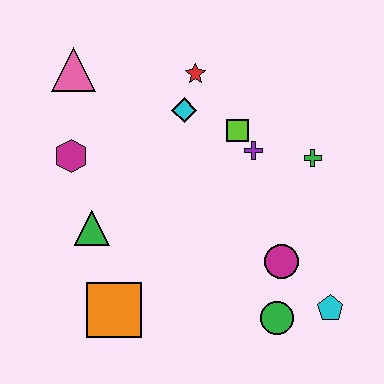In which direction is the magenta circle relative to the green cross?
The magenta circle is below the green cross.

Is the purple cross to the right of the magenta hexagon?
Yes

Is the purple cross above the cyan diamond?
No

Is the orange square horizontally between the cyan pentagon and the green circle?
No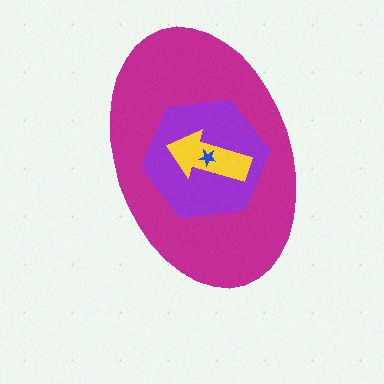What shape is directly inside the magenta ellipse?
The purple hexagon.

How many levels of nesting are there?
4.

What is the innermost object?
The blue star.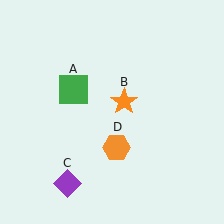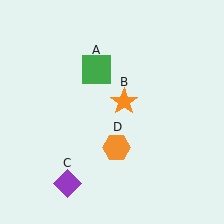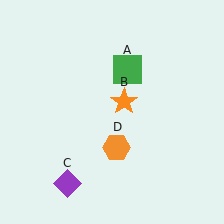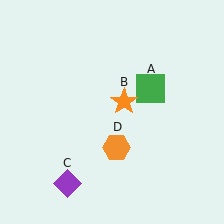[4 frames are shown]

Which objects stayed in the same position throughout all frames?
Orange star (object B) and purple diamond (object C) and orange hexagon (object D) remained stationary.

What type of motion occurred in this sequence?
The green square (object A) rotated clockwise around the center of the scene.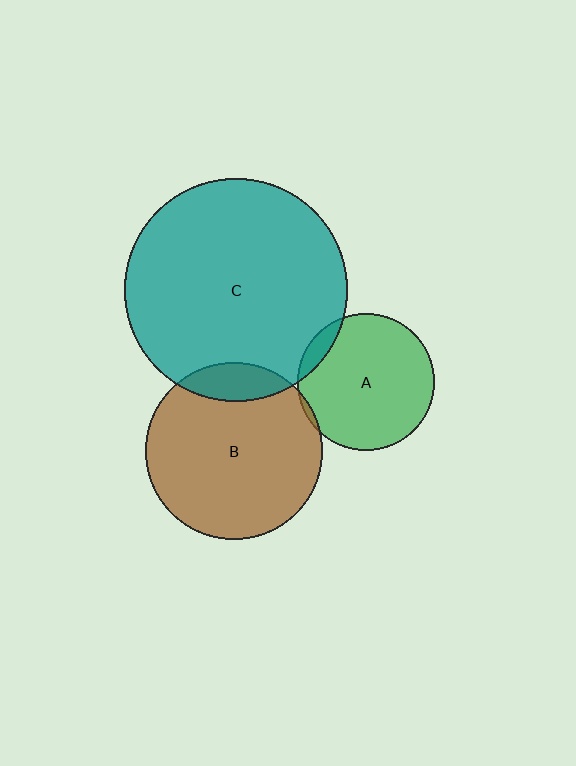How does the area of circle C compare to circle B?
Approximately 1.6 times.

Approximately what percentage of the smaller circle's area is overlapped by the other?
Approximately 5%.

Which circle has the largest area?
Circle C (teal).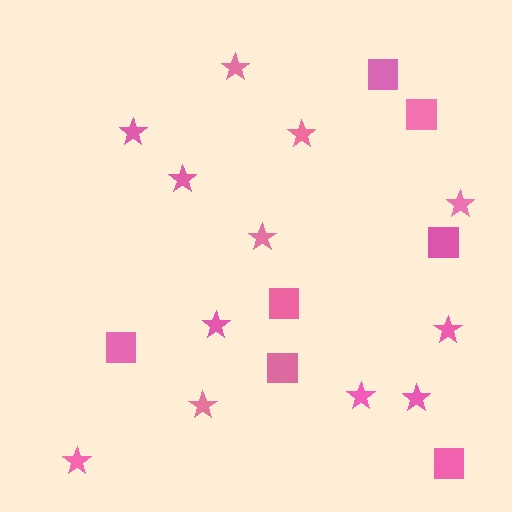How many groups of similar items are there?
There are 2 groups: one group of stars (12) and one group of squares (7).